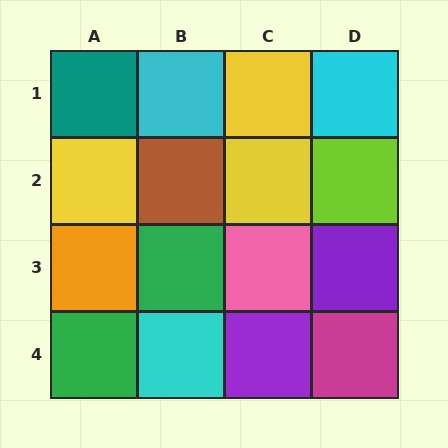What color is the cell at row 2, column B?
Brown.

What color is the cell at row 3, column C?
Pink.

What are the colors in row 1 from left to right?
Teal, cyan, yellow, cyan.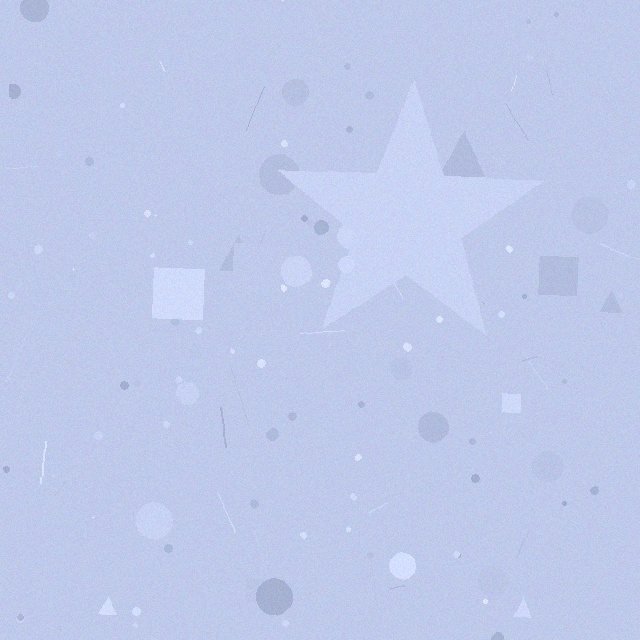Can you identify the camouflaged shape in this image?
The camouflaged shape is a star.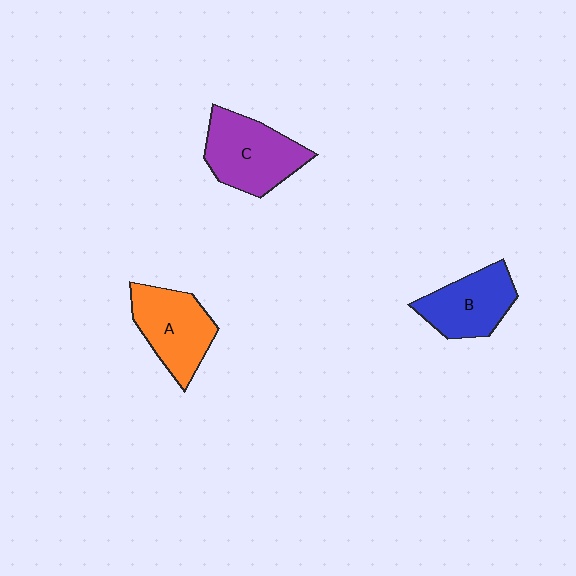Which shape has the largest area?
Shape C (purple).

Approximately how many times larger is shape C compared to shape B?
Approximately 1.2 times.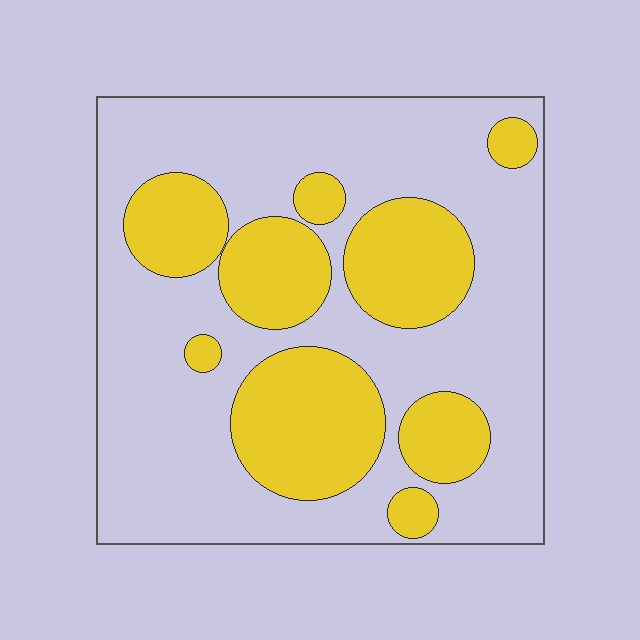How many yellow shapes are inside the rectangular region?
9.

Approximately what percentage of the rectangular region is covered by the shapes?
Approximately 35%.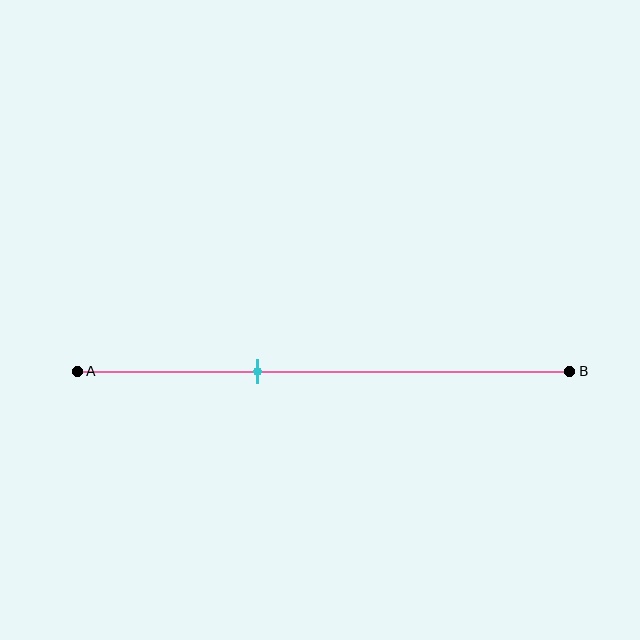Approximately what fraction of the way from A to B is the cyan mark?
The cyan mark is approximately 35% of the way from A to B.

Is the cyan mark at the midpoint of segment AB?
No, the mark is at about 35% from A, not at the 50% midpoint.